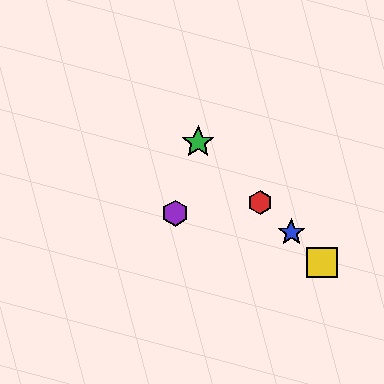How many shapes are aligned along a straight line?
4 shapes (the red hexagon, the blue star, the green star, the yellow square) are aligned along a straight line.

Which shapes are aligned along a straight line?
The red hexagon, the blue star, the green star, the yellow square are aligned along a straight line.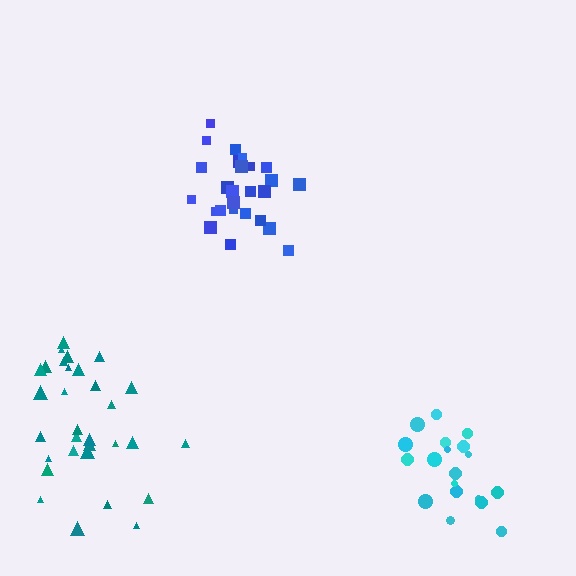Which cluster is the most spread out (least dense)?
Teal.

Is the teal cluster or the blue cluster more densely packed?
Blue.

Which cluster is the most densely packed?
Blue.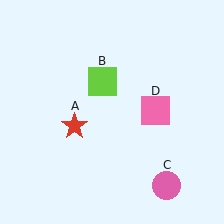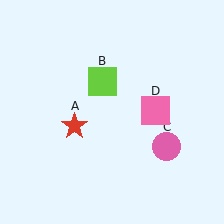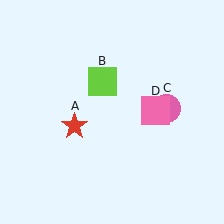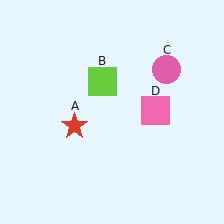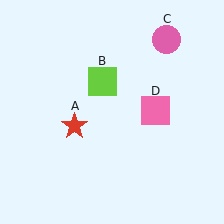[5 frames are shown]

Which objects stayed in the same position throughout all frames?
Red star (object A) and lime square (object B) and pink square (object D) remained stationary.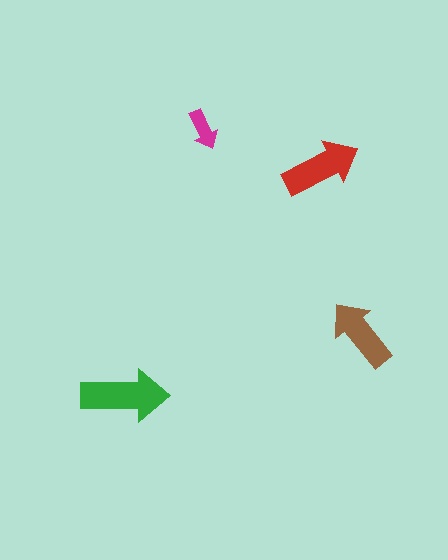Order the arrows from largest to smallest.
the green one, the red one, the brown one, the magenta one.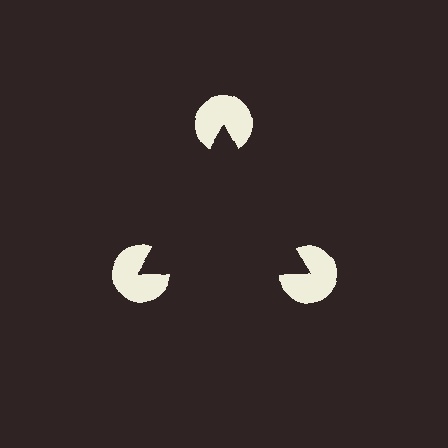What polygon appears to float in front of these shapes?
An illusory triangle — its edges are inferred from the aligned wedge cuts in the pac-man discs, not physically drawn.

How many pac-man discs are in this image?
There are 3 — one at each vertex of the illusory triangle.